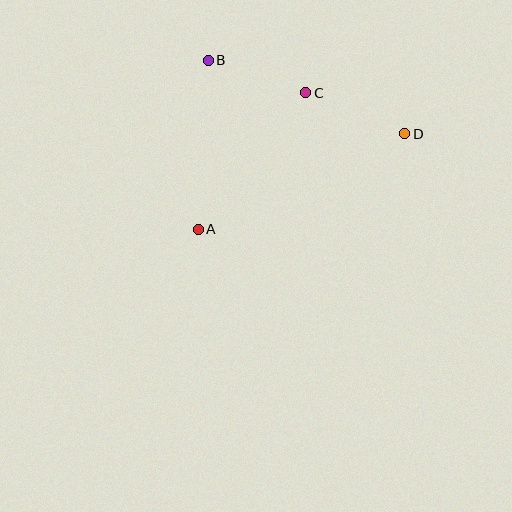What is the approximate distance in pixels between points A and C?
The distance between A and C is approximately 173 pixels.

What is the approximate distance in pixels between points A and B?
The distance between A and B is approximately 169 pixels.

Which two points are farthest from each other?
Points A and D are farthest from each other.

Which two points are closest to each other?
Points B and C are closest to each other.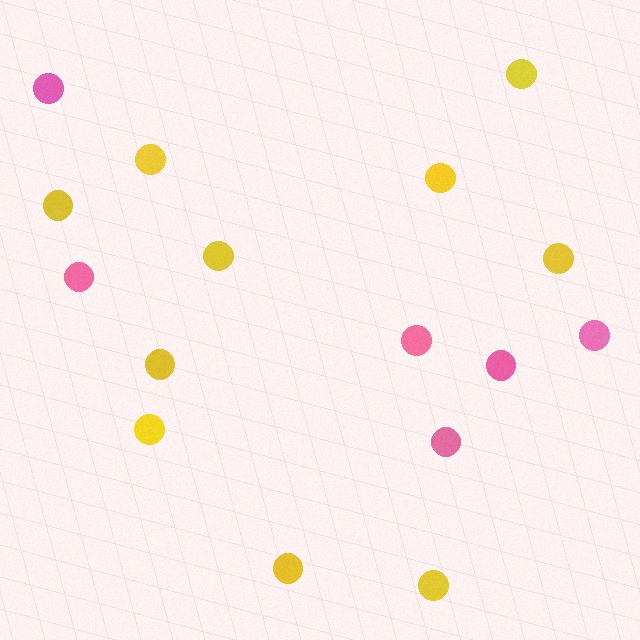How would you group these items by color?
There are 2 groups: one group of pink circles (6) and one group of yellow circles (10).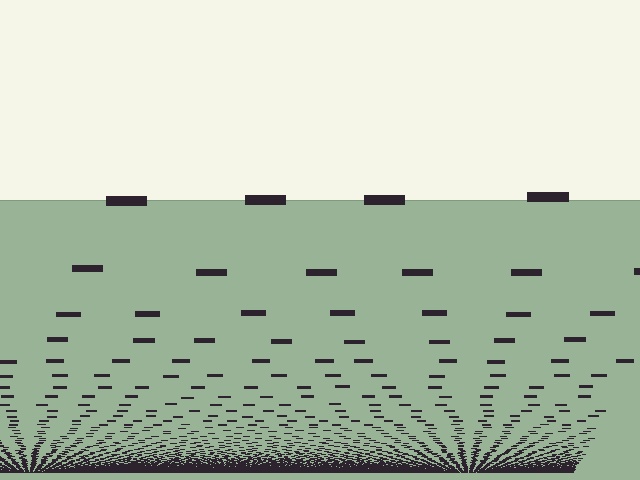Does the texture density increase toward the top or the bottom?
Density increases toward the bottom.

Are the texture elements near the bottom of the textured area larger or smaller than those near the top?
Smaller. The gradient is inverted — elements near the bottom are smaller and denser.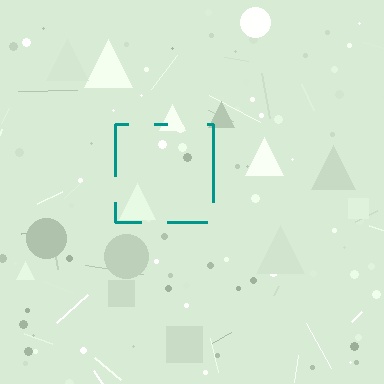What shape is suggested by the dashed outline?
The dashed outline suggests a square.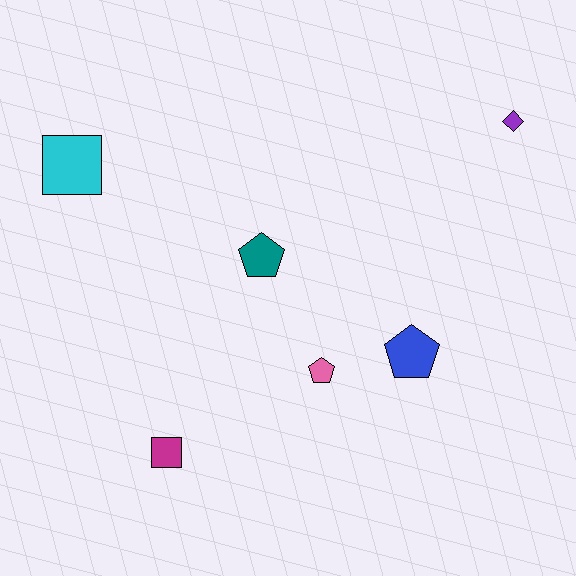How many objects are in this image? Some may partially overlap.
There are 6 objects.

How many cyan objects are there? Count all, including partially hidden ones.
There is 1 cyan object.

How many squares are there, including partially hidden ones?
There are 2 squares.